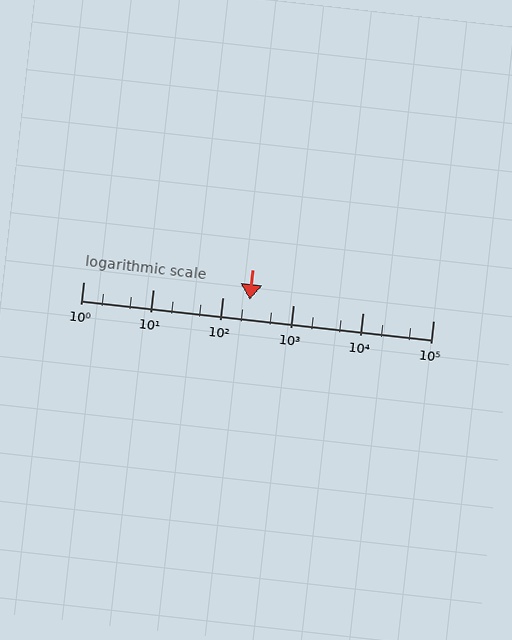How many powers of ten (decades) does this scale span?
The scale spans 5 decades, from 1 to 100000.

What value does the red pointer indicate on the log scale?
The pointer indicates approximately 240.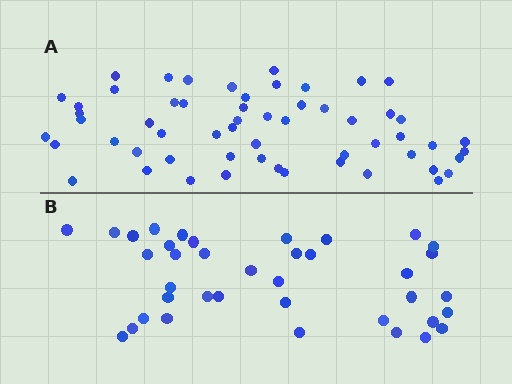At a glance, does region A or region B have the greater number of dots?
Region A (the top region) has more dots.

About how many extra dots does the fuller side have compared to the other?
Region A has approximately 20 more dots than region B.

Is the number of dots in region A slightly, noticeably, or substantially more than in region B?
Region A has substantially more. The ratio is roughly 1.5 to 1.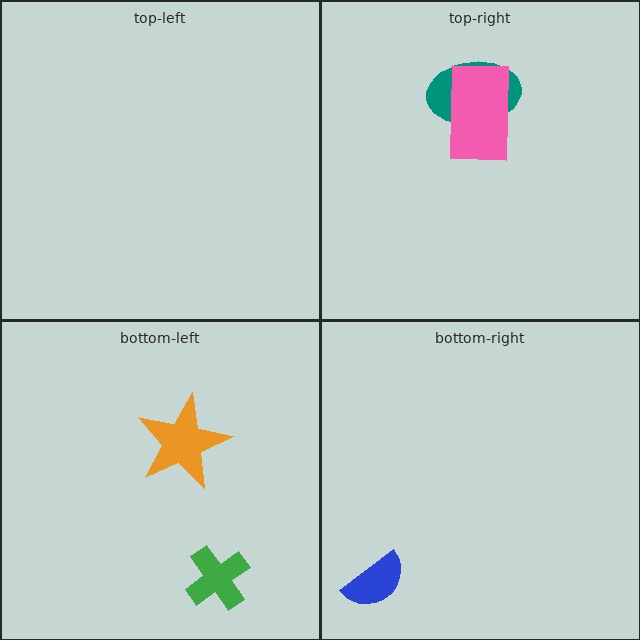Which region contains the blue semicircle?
The bottom-right region.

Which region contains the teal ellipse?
The top-right region.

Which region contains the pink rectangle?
The top-right region.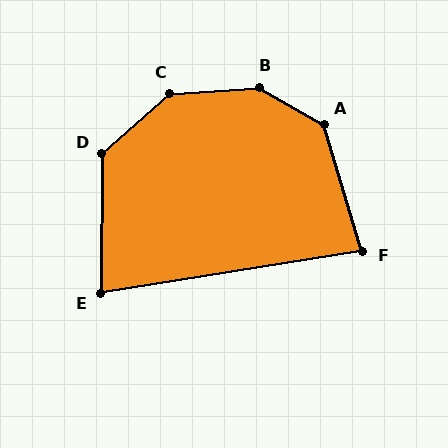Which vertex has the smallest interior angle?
E, at approximately 81 degrees.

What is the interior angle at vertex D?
Approximately 132 degrees (obtuse).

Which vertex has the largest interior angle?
B, at approximately 146 degrees.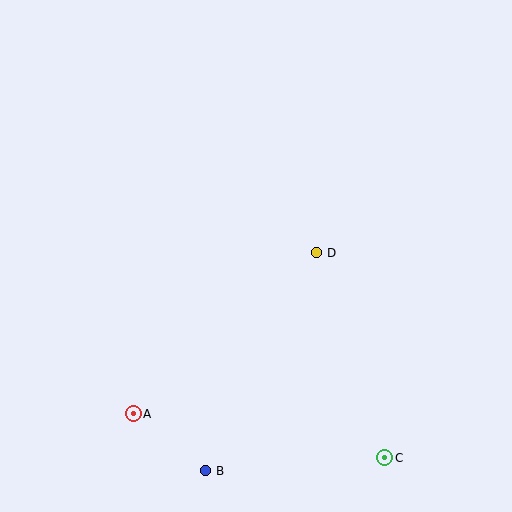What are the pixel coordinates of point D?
Point D is at (317, 253).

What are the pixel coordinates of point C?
Point C is at (385, 458).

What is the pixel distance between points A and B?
The distance between A and B is 92 pixels.